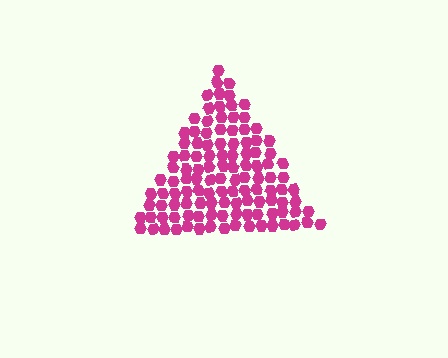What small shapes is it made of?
It is made of small hexagons.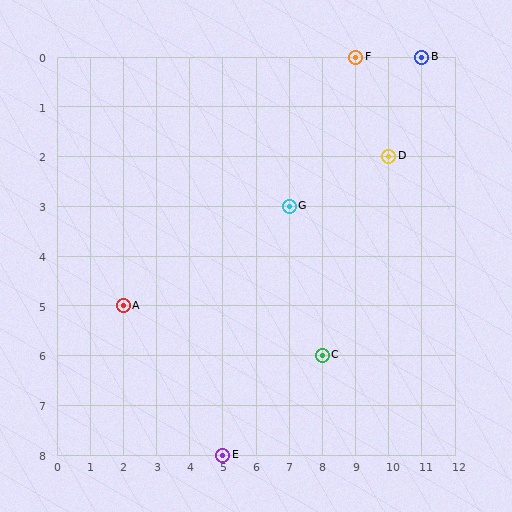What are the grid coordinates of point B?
Point B is at grid coordinates (11, 0).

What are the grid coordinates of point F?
Point F is at grid coordinates (9, 0).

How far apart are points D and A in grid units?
Points D and A are 8 columns and 3 rows apart (about 8.5 grid units diagonally).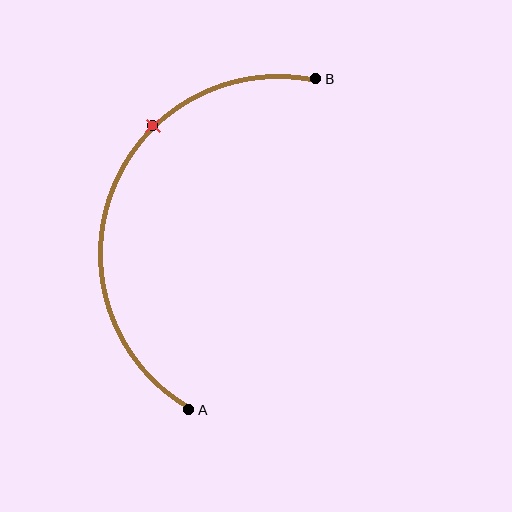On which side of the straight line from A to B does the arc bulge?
The arc bulges to the left of the straight line connecting A and B.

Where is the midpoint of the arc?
The arc midpoint is the point on the curve farthest from the straight line joining A and B. It sits to the left of that line.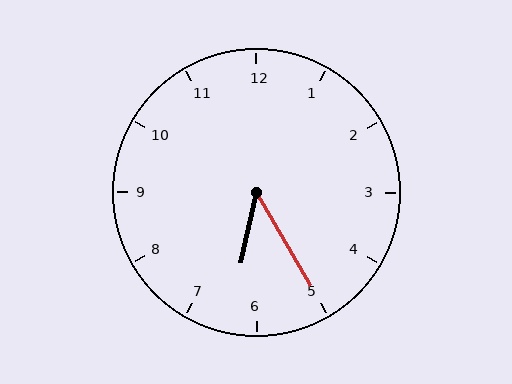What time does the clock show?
6:25.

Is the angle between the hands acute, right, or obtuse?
It is acute.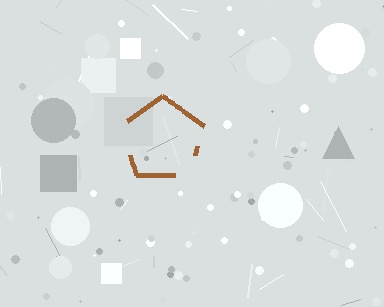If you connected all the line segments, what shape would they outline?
They would outline a pentagon.